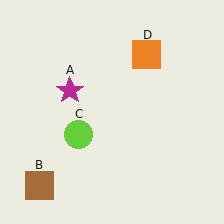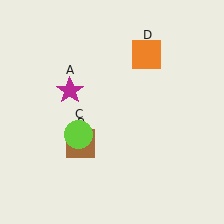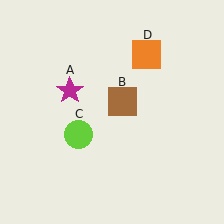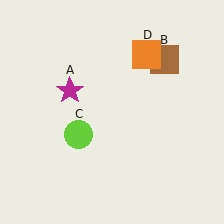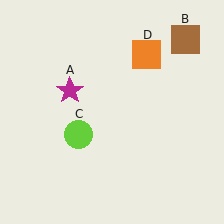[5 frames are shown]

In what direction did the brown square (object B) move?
The brown square (object B) moved up and to the right.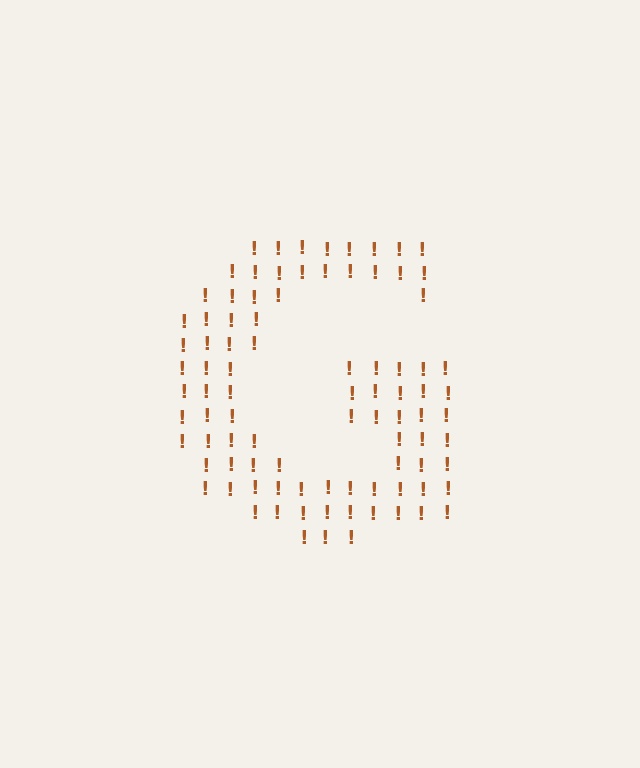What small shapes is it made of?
It is made of small exclamation marks.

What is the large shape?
The large shape is the letter G.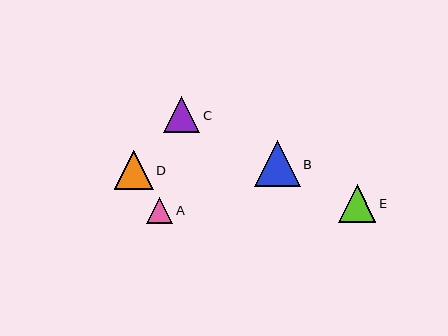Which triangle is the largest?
Triangle B is the largest with a size of approximately 46 pixels.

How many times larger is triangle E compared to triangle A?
Triangle E is approximately 1.4 times the size of triangle A.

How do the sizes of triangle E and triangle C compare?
Triangle E and triangle C are approximately the same size.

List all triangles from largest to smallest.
From largest to smallest: B, D, E, C, A.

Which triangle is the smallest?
Triangle A is the smallest with a size of approximately 26 pixels.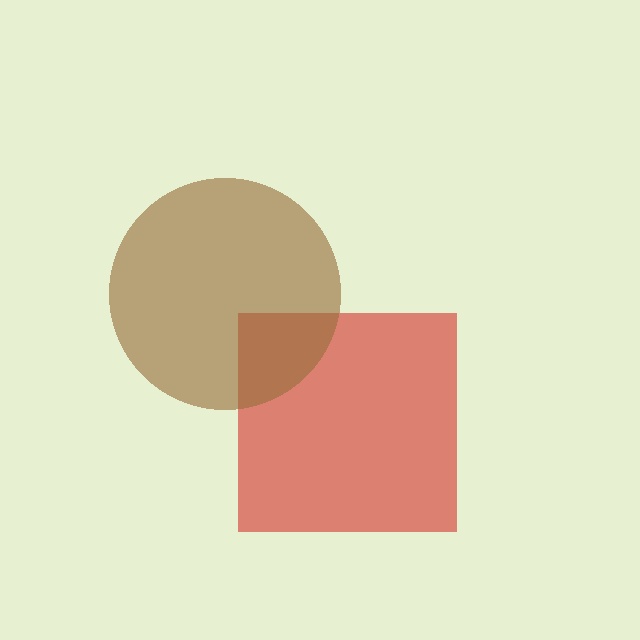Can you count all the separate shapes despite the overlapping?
Yes, there are 2 separate shapes.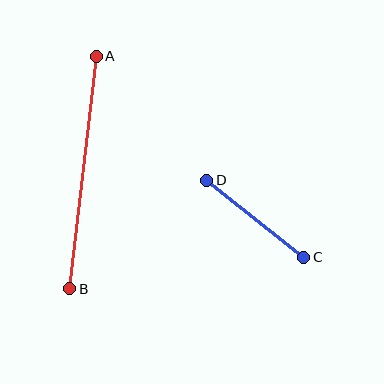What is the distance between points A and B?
The distance is approximately 234 pixels.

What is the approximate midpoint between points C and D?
The midpoint is at approximately (255, 219) pixels.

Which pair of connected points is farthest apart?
Points A and B are farthest apart.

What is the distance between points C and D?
The distance is approximately 124 pixels.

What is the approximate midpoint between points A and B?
The midpoint is at approximately (83, 173) pixels.